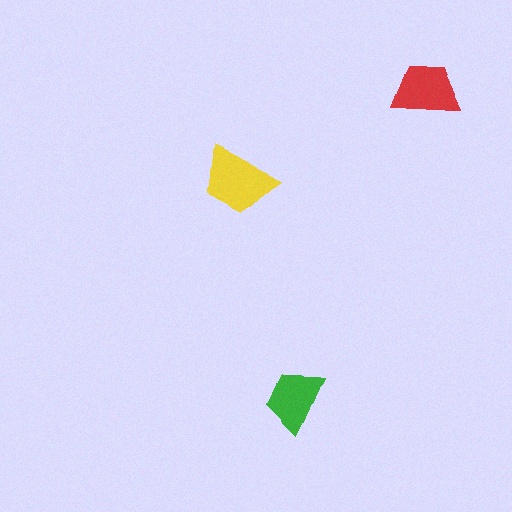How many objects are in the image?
There are 3 objects in the image.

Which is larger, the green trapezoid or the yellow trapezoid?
The yellow one.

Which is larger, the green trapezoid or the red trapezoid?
The red one.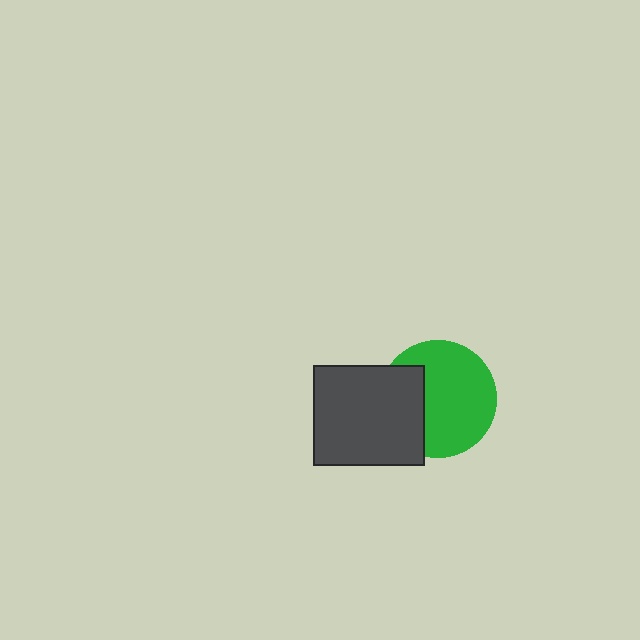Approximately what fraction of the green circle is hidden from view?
Roughly 31% of the green circle is hidden behind the dark gray rectangle.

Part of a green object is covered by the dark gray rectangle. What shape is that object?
It is a circle.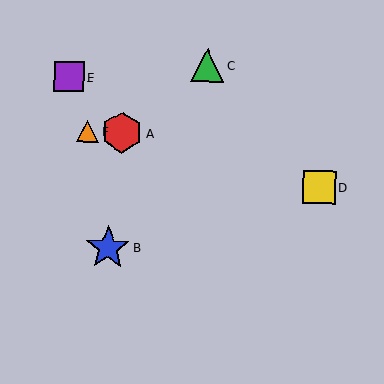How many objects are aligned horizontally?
2 objects (A, F) are aligned horizontally.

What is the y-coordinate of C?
Object C is at y≈65.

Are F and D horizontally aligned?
No, F is at y≈131 and D is at y≈187.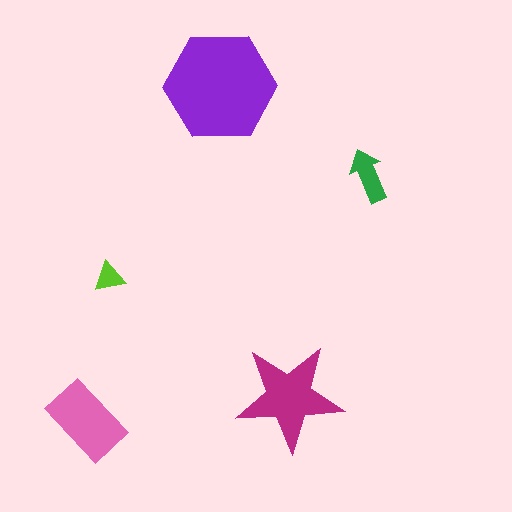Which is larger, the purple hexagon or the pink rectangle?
The purple hexagon.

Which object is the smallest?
The lime triangle.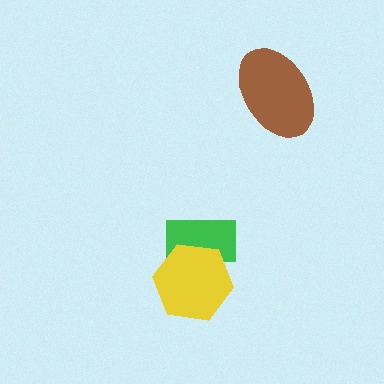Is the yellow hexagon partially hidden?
No, no other shape covers it.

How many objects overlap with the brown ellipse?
0 objects overlap with the brown ellipse.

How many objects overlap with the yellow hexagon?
1 object overlaps with the yellow hexagon.